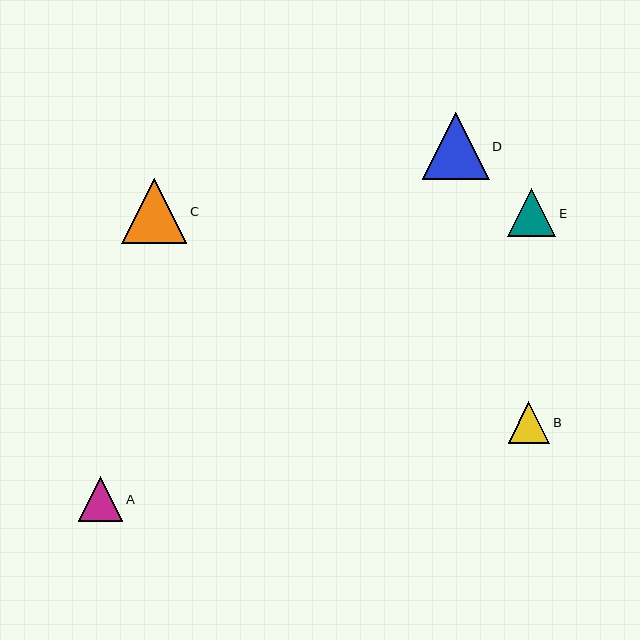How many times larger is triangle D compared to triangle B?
Triangle D is approximately 1.6 times the size of triangle B.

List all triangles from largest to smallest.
From largest to smallest: D, C, E, A, B.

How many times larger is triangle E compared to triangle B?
Triangle E is approximately 1.2 times the size of triangle B.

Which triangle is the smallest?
Triangle B is the smallest with a size of approximately 42 pixels.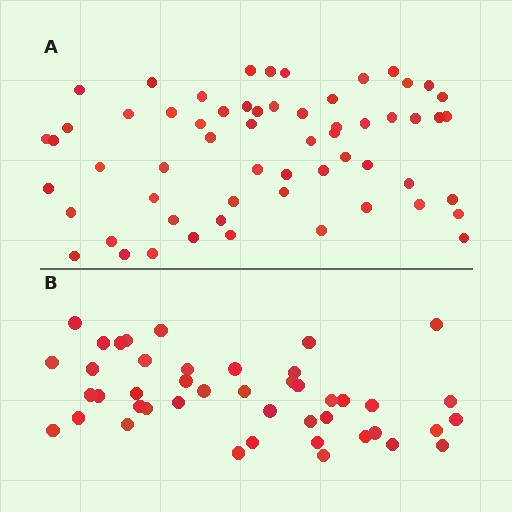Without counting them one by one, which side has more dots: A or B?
Region A (the top region) has more dots.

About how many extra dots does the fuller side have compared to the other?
Region A has approximately 15 more dots than region B.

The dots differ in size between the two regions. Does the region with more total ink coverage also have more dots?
No. Region B has more total ink coverage because its dots are larger, but region A actually contains more individual dots. Total area can be misleading — the number of items is what matters here.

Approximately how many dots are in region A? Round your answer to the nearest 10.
About 60 dots.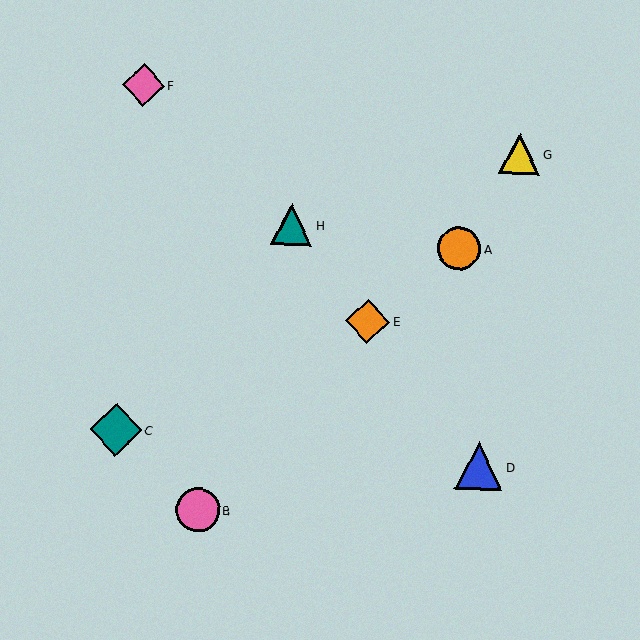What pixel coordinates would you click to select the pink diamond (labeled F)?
Click at (144, 85) to select the pink diamond F.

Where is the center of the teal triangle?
The center of the teal triangle is at (292, 225).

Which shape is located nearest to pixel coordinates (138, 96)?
The pink diamond (labeled F) at (144, 85) is nearest to that location.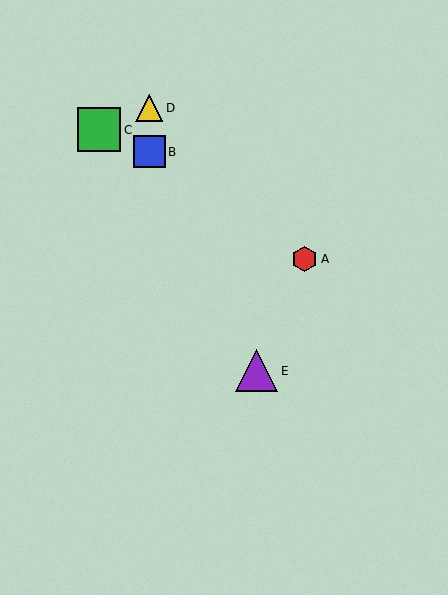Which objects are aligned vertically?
Objects B, D are aligned vertically.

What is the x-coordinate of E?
Object E is at x≈257.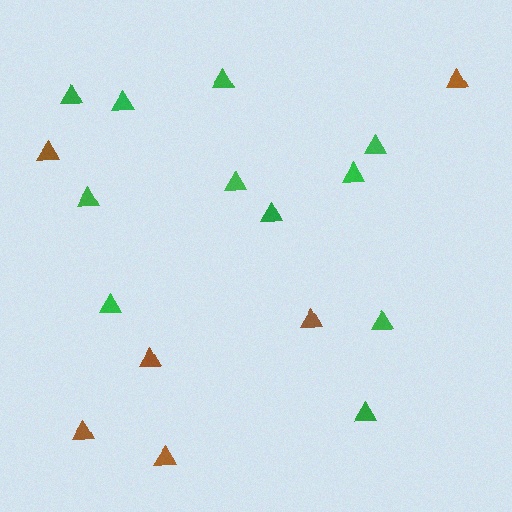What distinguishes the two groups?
There are 2 groups: one group of brown triangles (6) and one group of green triangles (11).